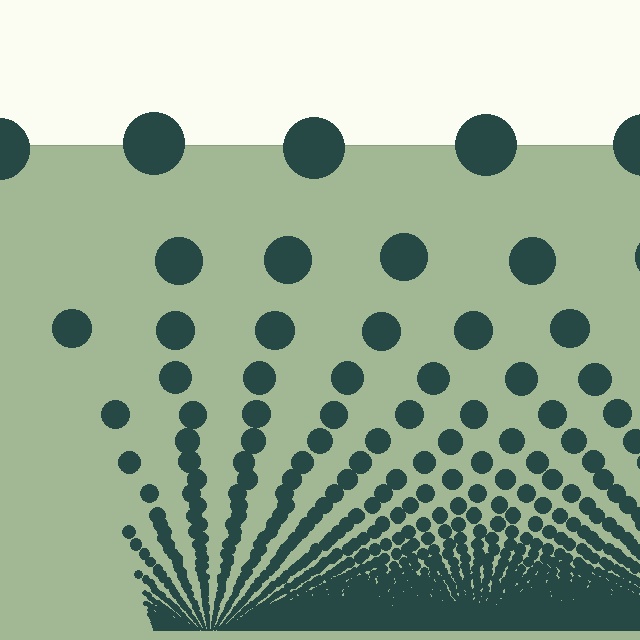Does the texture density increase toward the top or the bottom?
Density increases toward the bottom.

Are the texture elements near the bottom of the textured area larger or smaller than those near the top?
Smaller. The gradient is inverted — elements near the bottom are smaller and denser.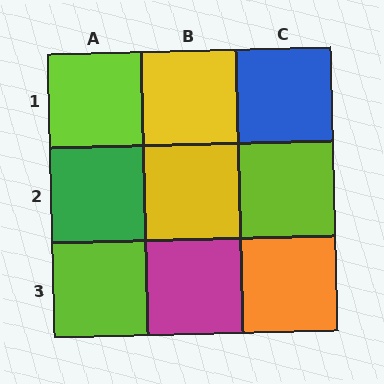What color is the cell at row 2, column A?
Green.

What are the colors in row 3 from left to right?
Lime, magenta, orange.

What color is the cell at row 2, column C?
Lime.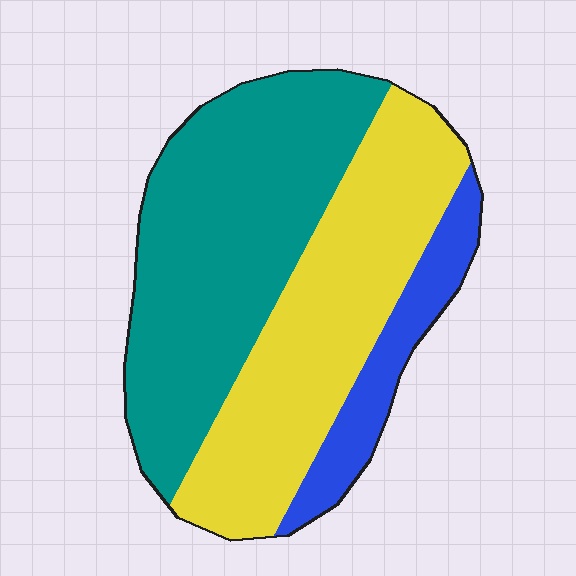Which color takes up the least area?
Blue, at roughly 15%.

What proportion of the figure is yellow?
Yellow covers about 40% of the figure.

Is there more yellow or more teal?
Teal.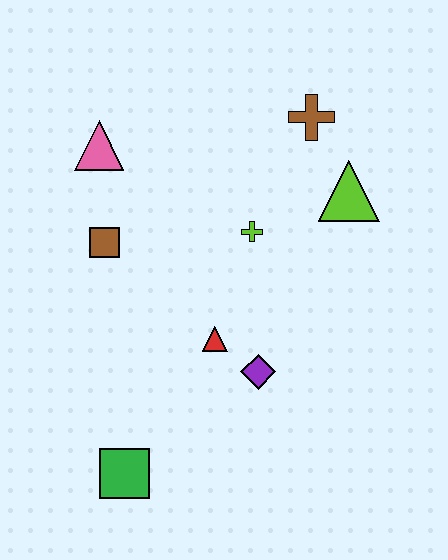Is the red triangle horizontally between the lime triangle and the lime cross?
No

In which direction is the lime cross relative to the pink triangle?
The lime cross is to the right of the pink triangle.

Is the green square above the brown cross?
No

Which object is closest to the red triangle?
The purple diamond is closest to the red triangle.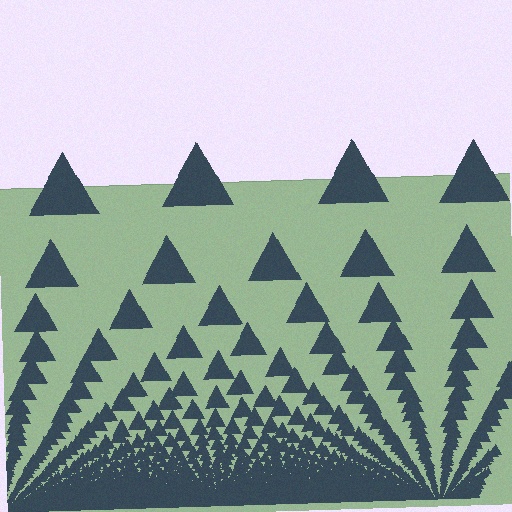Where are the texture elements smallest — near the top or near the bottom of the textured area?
Near the bottom.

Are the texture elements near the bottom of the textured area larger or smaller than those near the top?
Smaller. The gradient is inverted — elements near the bottom are smaller and denser.